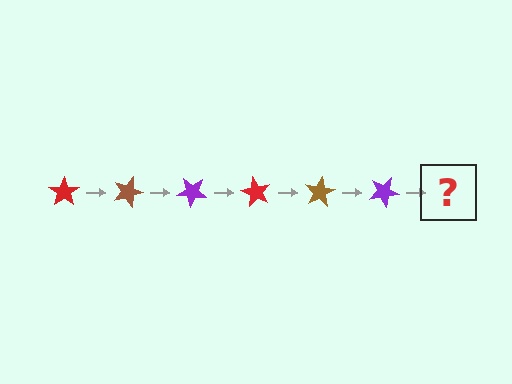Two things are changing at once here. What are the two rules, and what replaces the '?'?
The two rules are that it rotates 20 degrees each step and the color cycles through red, brown, and purple. The '?' should be a red star, rotated 120 degrees from the start.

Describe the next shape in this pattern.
It should be a red star, rotated 120 degrees from the start.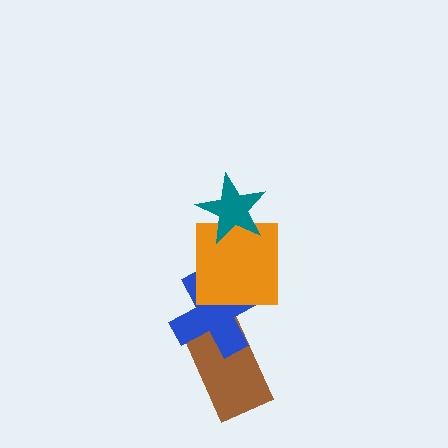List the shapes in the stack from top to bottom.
From top to bottom: the teal star, the orange square, the blue cross, the brown rectangle.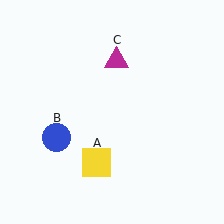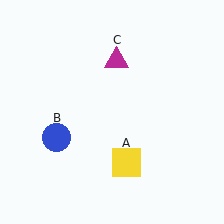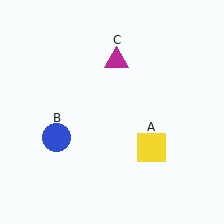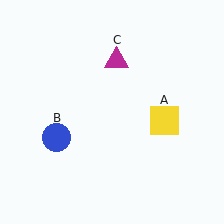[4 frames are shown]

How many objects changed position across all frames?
1 object changed position: yellow square (object A).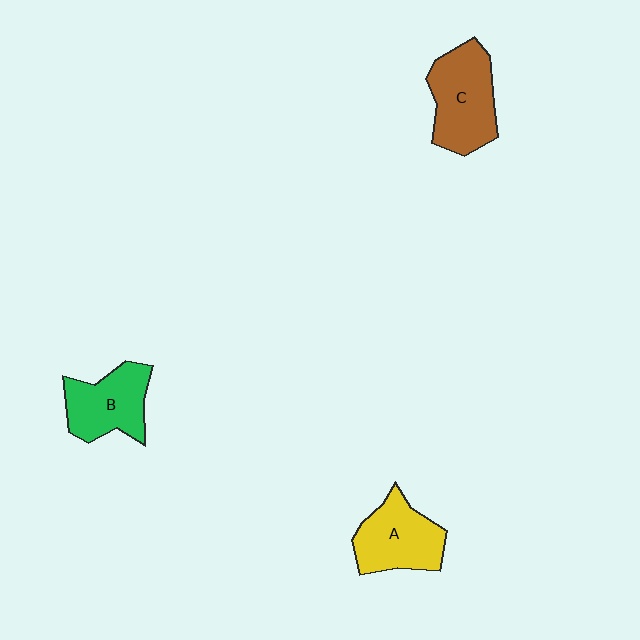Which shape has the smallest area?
Shape B (green).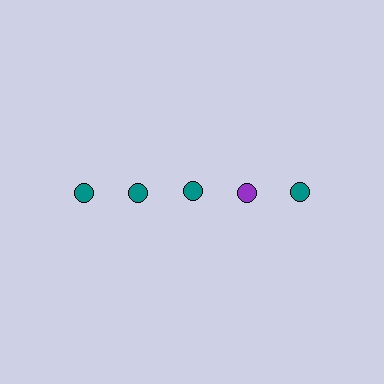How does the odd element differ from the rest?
It has a different color: purple instead of teal.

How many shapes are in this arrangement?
There are 5 shapes arranged in a grid pattern.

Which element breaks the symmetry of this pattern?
The purple circle in the top row, second from right column breaks the symmetry. All other shapes are teal circles.